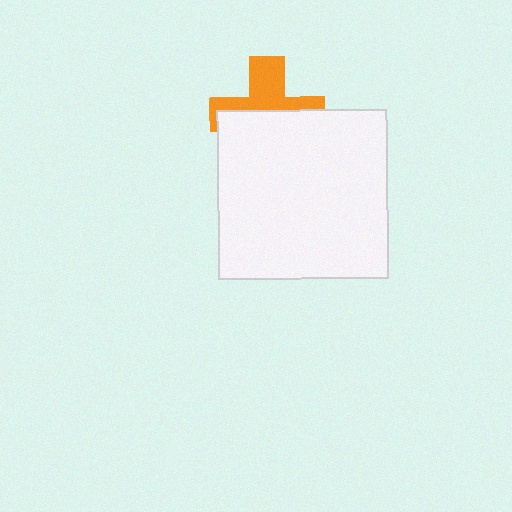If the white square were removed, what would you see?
You would see the complete orange cross.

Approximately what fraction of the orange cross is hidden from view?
Roughly 56% of the orange cross is hidden behind the white square.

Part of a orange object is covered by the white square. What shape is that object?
It is a cross.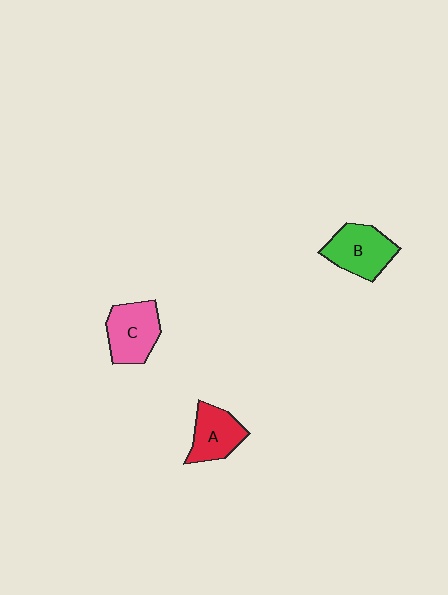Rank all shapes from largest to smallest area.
From largest to smallest: B (green), C (pink), A (red).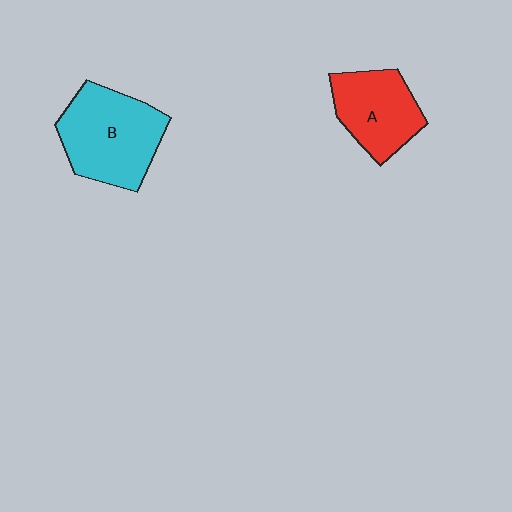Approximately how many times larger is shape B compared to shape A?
Approximately 1.4 times.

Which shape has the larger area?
Shape B (cyan).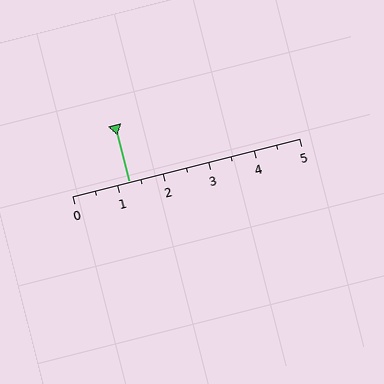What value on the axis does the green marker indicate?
The marker indicates approximately 1.2.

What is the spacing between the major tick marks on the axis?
The major ticks are spaced 1 apart.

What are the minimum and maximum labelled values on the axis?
The axis runs from 0 to 5.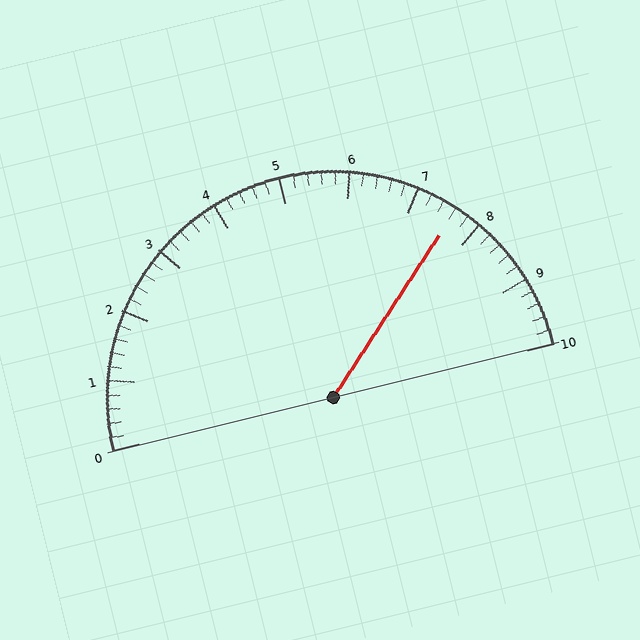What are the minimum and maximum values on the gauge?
The gauge ranges from 0 to 10.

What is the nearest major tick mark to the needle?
The nearest major tick mark is 8.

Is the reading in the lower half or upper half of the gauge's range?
The reading is in the upper half of the range (0 to 10).